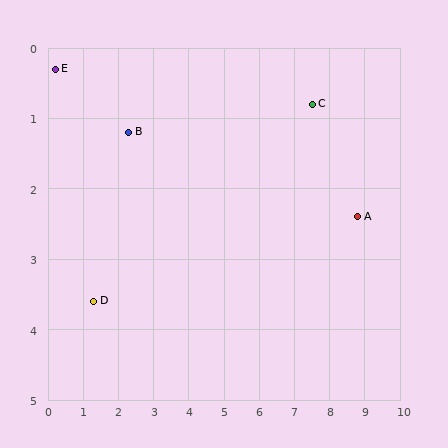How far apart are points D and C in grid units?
Points D and C are about 6.8 grid units apart.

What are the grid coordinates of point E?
Point E is at approximately (0.2, 0.3).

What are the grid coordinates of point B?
Point B is at approximately (2.3, 1.2).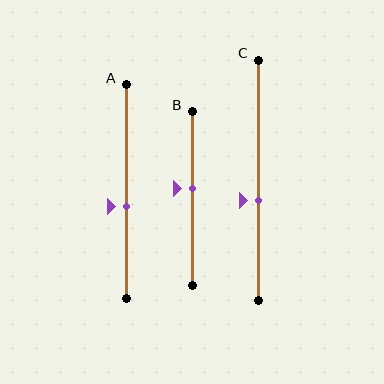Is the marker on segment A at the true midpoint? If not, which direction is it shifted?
No, the marker on segment A is shifted downward by about 7% of the segment length.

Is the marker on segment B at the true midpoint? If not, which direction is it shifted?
No, the marker on segment B is shifted upward by about 6% of the segment length.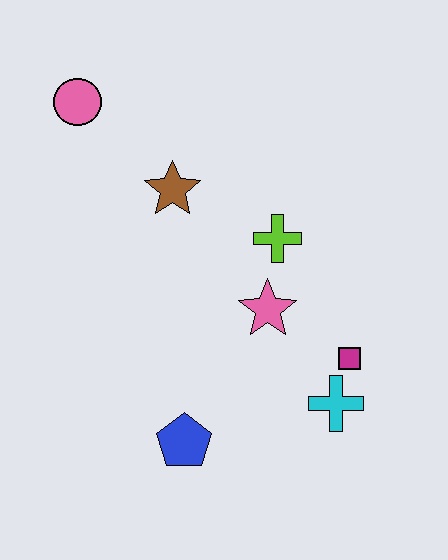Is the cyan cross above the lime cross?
No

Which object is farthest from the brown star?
The cyan cross is farthest from the brown star.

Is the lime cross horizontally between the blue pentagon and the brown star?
No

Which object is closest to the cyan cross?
The magenta square is closest to the cyan cross.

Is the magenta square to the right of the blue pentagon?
Yes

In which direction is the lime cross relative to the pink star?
The lime cross is above the pink star.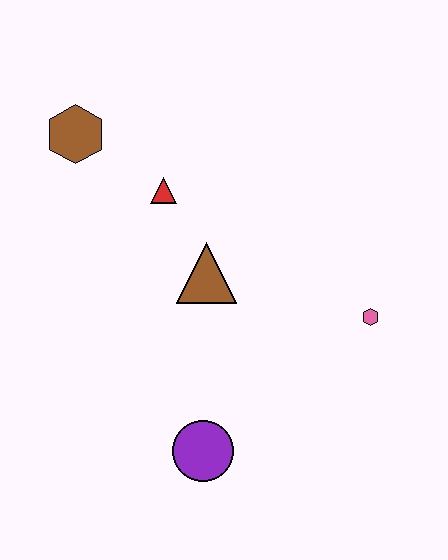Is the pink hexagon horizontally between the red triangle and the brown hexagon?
No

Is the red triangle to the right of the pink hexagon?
No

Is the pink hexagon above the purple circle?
Yes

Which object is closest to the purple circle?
The brown triangle is closest to the purple circle.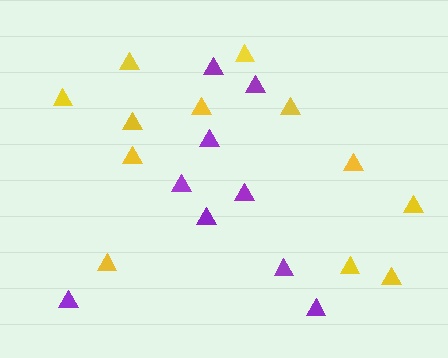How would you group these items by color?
There are 2 groups: one group of yellow triangles (12) and one group of purple triangles (9).